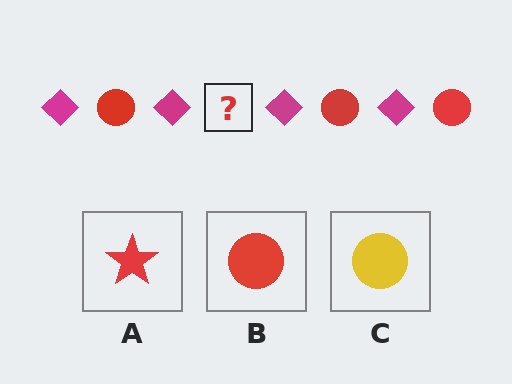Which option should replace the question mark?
Option B.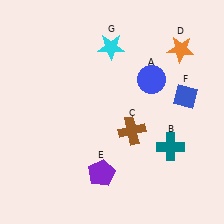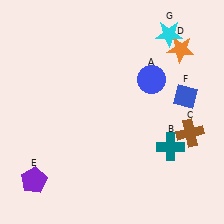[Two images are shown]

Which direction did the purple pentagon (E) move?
The purple pentagon (E) moved left.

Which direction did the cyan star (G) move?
The cyan star (G) moved right.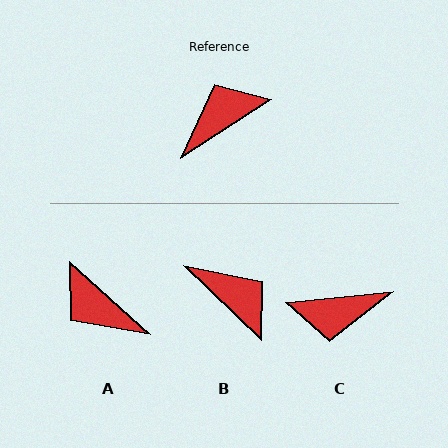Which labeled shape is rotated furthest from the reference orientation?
C, about 153 degrees away.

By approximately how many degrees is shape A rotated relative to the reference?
Approximately 106 degrees counter-clockwise.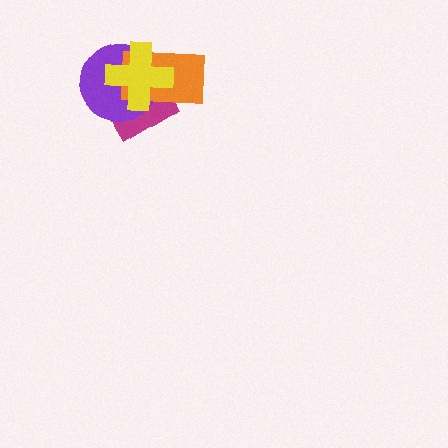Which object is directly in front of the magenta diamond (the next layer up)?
The purple circle is directly in front of the magenta diamond.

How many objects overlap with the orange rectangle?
3 objects overlap with the orange rectangle.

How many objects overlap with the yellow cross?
3 objects overlap with the yellow cross.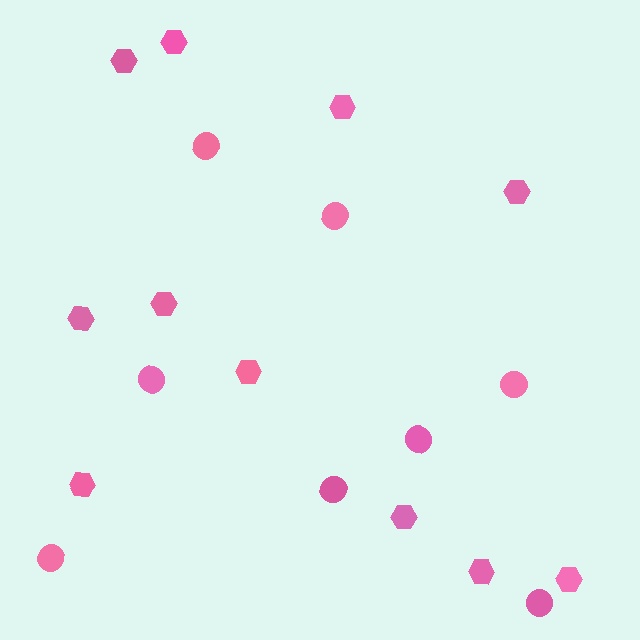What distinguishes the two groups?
There are 2 groups: one group of circles (8) and one group of hexagons (11).